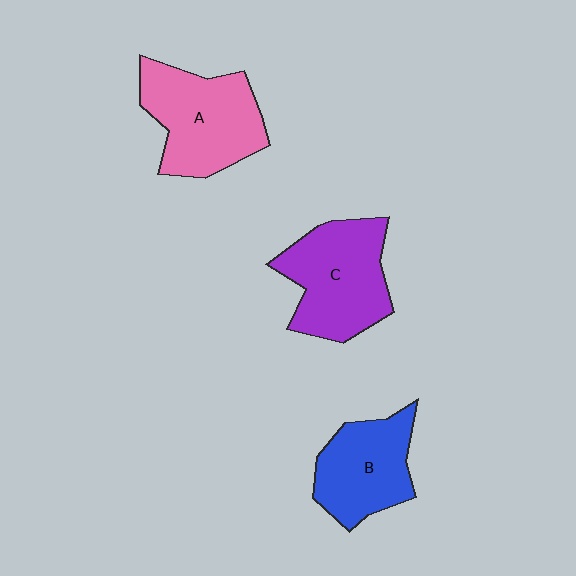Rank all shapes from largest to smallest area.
From largest to smallest: A (pink), C (purple), B (blue).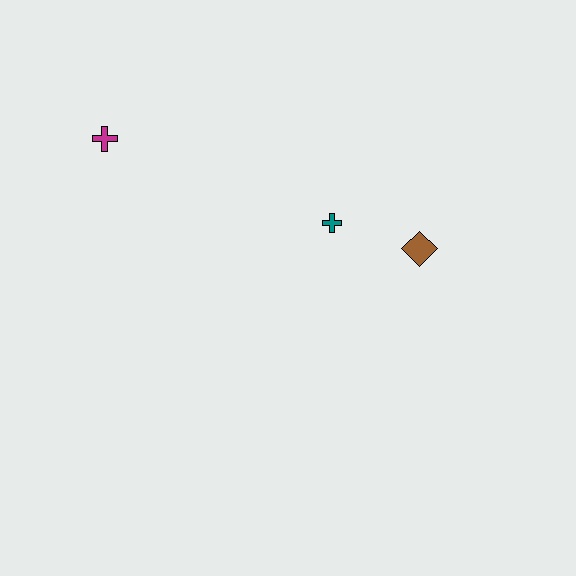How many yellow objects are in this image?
There are no yellow objects.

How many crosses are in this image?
There are 2 crosses.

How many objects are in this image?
There are 3 objects.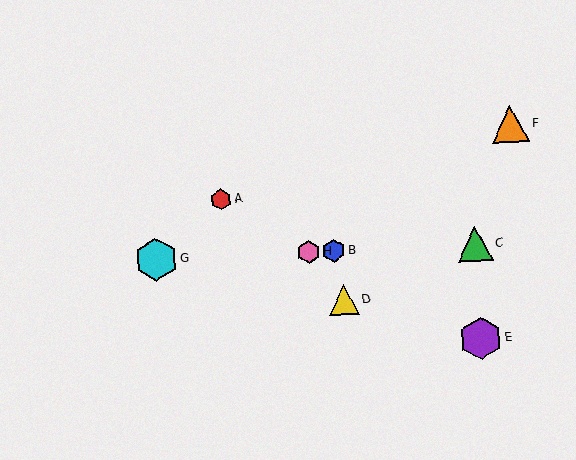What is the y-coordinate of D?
Object D is at y≈300.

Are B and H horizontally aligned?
Yes, both are at y≈251.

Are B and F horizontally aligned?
No, B is at y≈251 and F is at y≈124.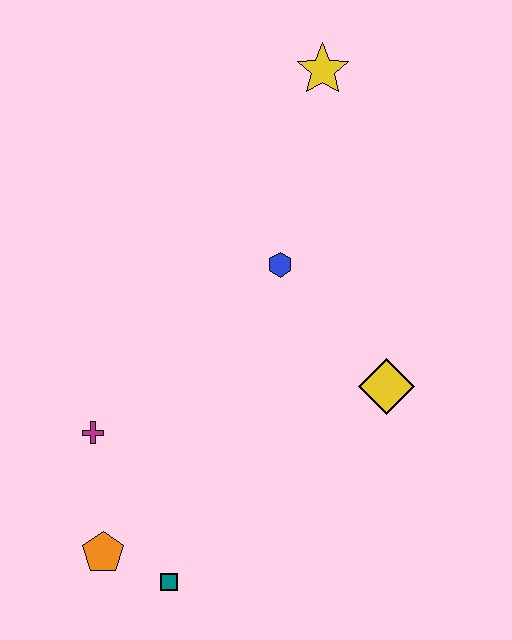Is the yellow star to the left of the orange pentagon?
No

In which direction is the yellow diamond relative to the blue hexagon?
The yellow diamond is below the blue hexagon.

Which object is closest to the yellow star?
The blue hexagon is closest to the yellow star.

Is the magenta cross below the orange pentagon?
No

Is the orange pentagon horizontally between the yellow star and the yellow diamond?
No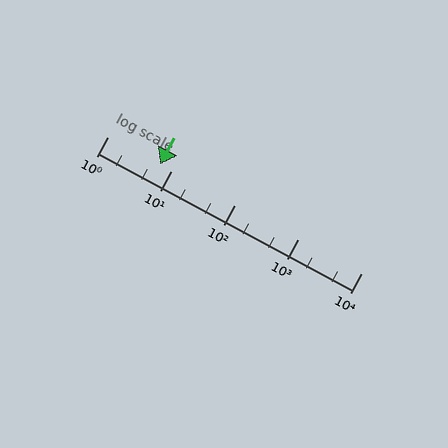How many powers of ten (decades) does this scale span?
The scale spans 4 decades, from 1 to 10000.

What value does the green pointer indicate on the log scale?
The pointer indicates approximately 6.8.